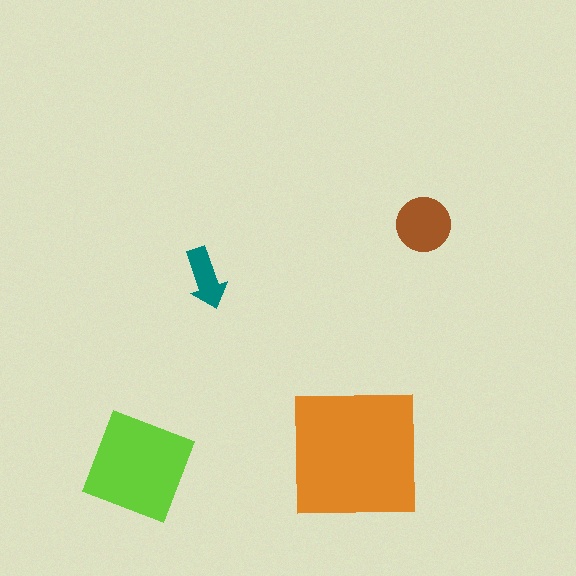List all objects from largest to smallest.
The orange square, the lime diamond, the brown circle, the teal arrow.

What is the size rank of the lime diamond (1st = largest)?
2nd.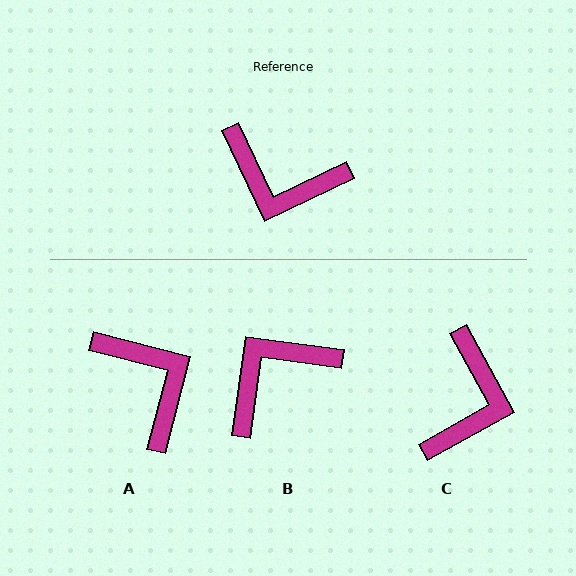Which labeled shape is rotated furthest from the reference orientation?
A, about 140 degrees away.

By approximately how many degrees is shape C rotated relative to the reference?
Approximately 94 degrees counter-clockwise.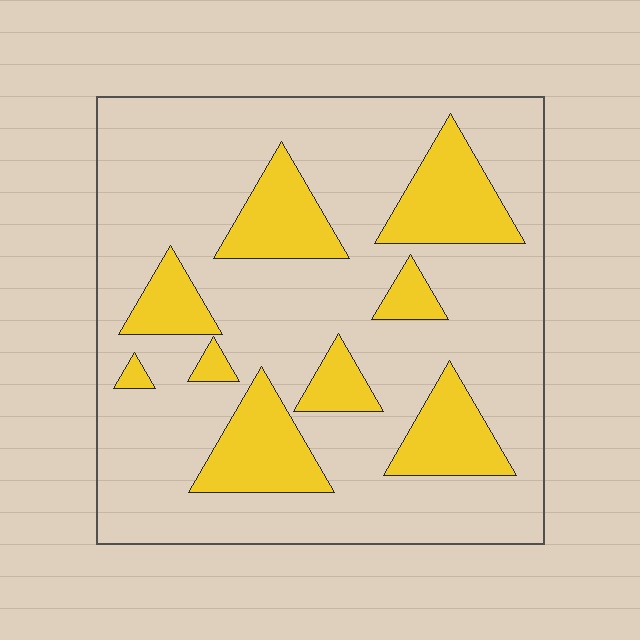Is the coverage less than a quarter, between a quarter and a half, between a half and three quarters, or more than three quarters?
Less than a quarter.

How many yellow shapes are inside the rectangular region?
9.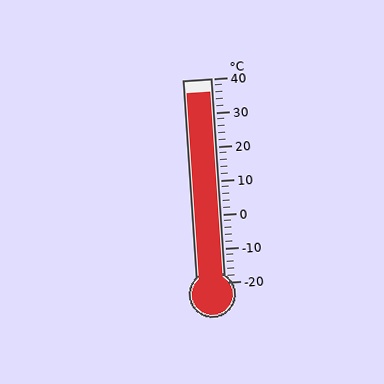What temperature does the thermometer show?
The thermometer shows approximately 36°C.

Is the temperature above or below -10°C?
The temperature is above -10°C.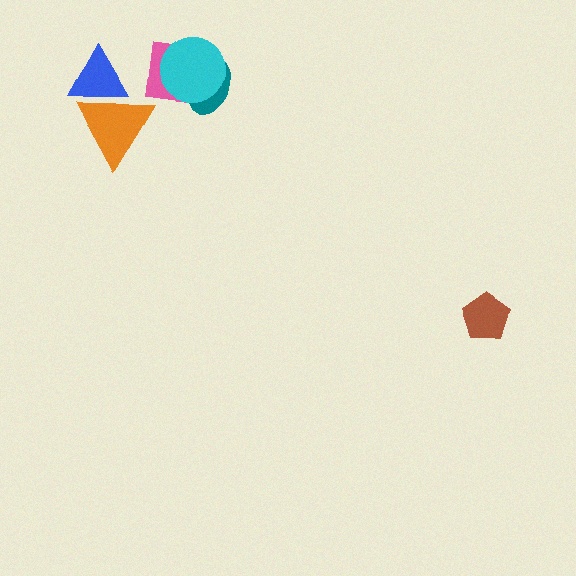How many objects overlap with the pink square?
2 objects overlap with the pink square.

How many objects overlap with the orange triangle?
1 object overlaps with the orange triangle.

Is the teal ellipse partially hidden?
Yes, it is partially covered by another shape.